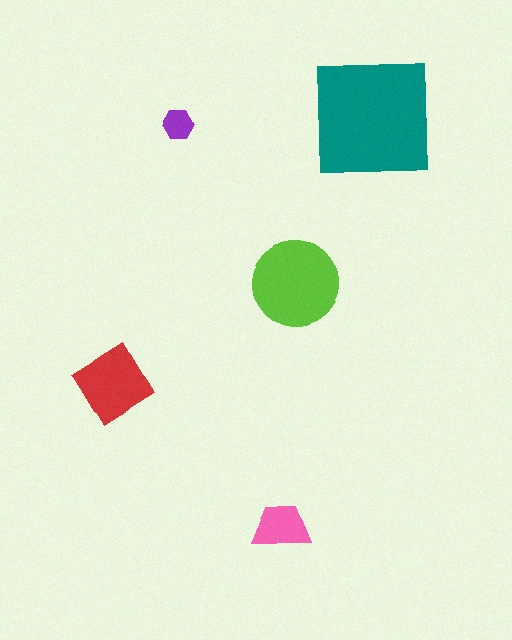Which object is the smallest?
The purple hexagon.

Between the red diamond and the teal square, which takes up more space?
The teal square.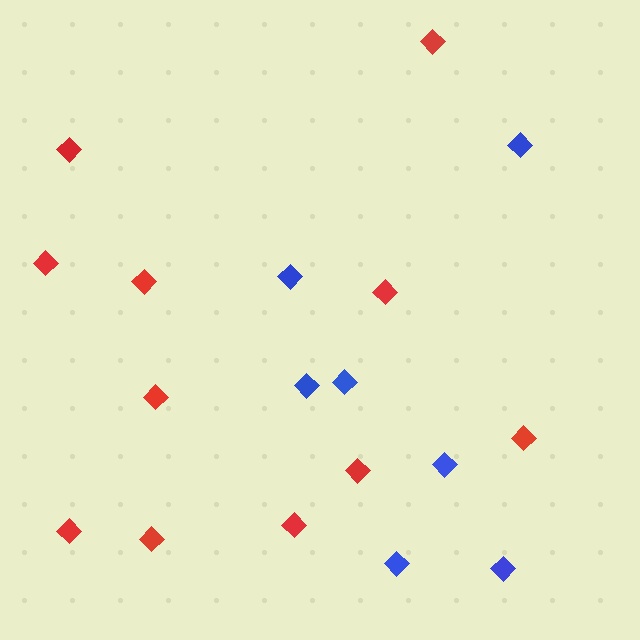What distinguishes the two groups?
There are 2 groups: one group of red diamonds (11) and one group of blue diamonds (7).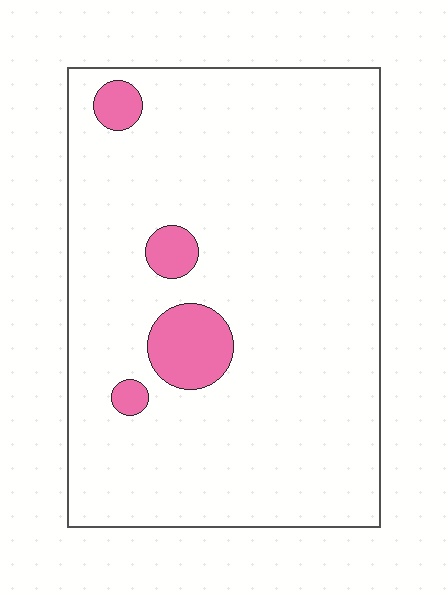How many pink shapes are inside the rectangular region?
4.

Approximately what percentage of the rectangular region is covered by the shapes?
Approximately 10%.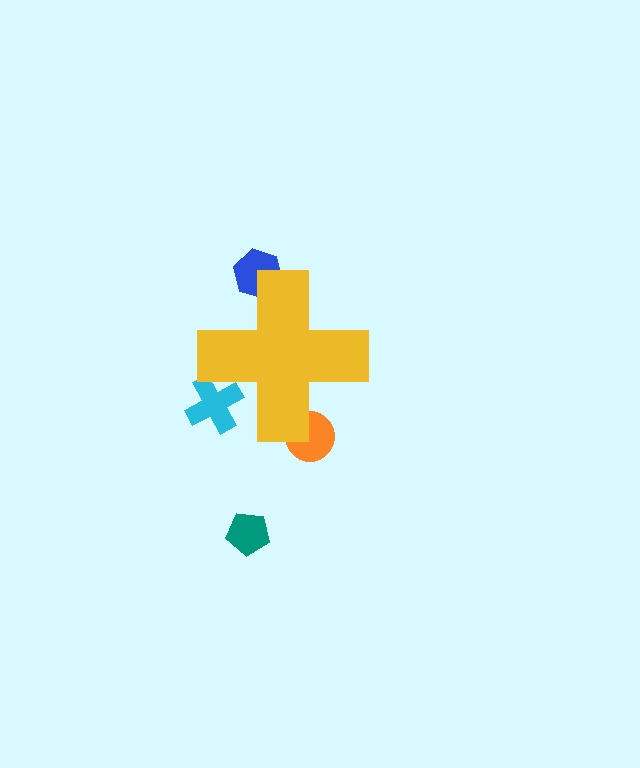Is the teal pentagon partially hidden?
No, the teal pentagon is fully visible.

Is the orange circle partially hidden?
Yes, the orange circle is partially hidden behind the yellow cross.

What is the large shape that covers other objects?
A yellow cross.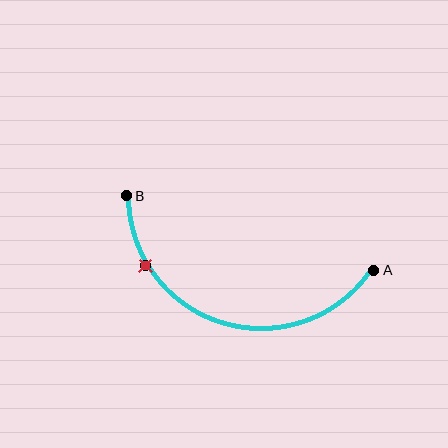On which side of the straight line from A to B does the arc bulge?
The arc bulges below the straight line connecting A and B.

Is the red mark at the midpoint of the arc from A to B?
No. The red mark lies on the arc but is closer to endpoint B. The arc midpoint would be at the point on the curve equidistant along the arc from both A and B.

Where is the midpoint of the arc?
The arc midpoint is the point on the curve farthest from the straight line joining A and B. It sits below that line.